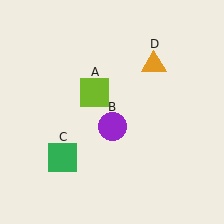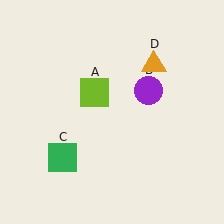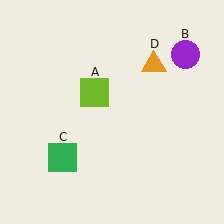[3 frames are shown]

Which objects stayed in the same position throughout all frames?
Lime square (object A) and green square (object C) and orange triangle (object D) remained stationary.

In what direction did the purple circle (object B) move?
The purple circle (object B) moved up and to the right.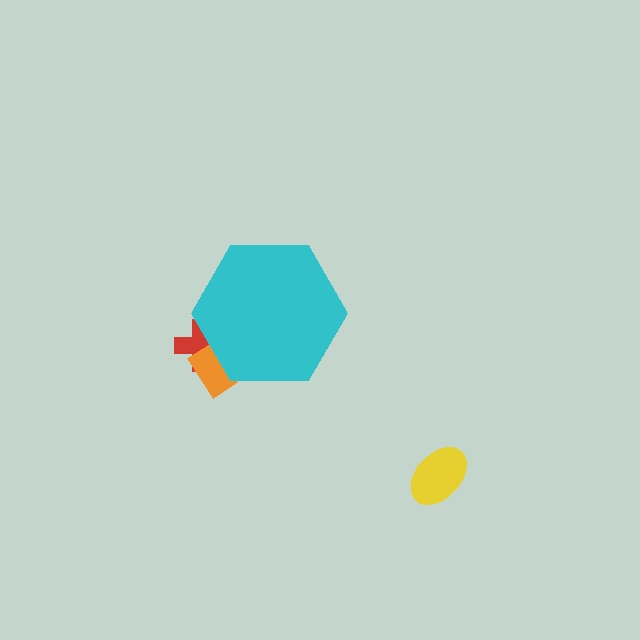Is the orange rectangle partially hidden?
Yes, the orange rectangle is partially hidden behind the cyan hexagon.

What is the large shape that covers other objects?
A cyan hexagon.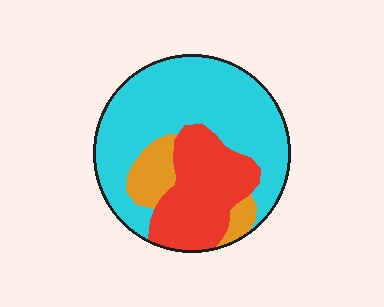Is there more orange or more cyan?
Cyan.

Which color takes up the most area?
Cyan, at roughly 60%.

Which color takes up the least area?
Orange, at roughly 10%.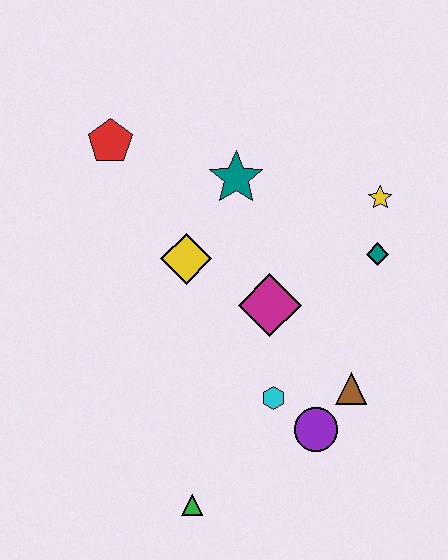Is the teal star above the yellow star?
Yes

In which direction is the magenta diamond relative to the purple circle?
The magenta diamond is above the purple circle.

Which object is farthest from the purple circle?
The red pentagon is farthest from the purple circle.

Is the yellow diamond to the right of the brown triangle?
No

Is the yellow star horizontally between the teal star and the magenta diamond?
No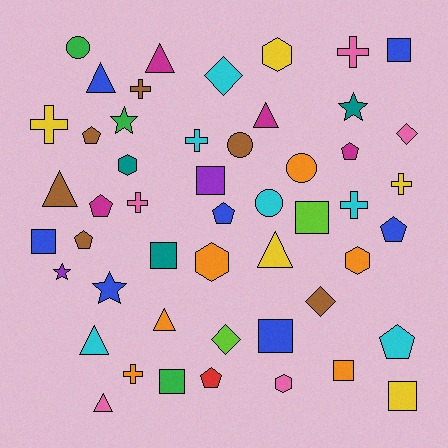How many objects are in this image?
There are 50 objects.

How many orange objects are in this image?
There are 6 orange objects.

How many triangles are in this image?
There are 8 triangles.